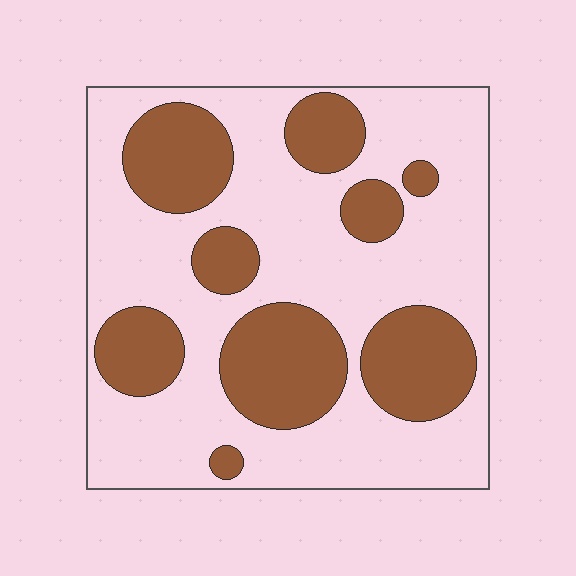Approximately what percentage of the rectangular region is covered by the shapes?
Approximately 35%.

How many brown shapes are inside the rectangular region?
9.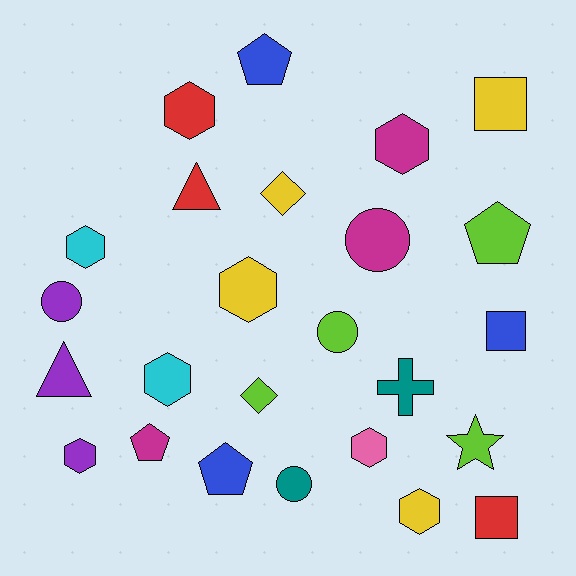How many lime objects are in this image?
There are 4 lime objects.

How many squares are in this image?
There are 3 squares.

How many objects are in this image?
There are 25 objects.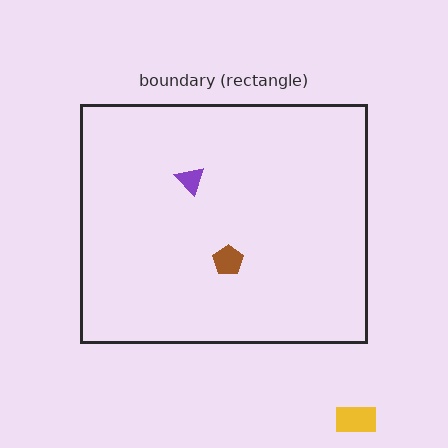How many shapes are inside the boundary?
2 inside, 1 outside.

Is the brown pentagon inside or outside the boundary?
Inside.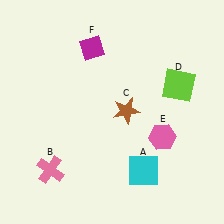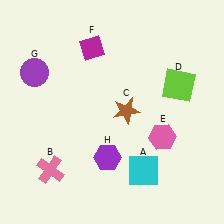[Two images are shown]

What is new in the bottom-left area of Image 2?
A purple hexagon (H) was added in the bottom-left area of Image 2.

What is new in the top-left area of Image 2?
A purple circle (G) was added in the top-left area of Image 2.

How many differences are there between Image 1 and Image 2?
There are 2 differences between the two images.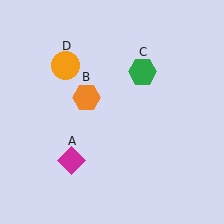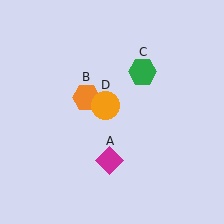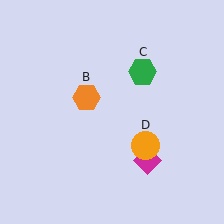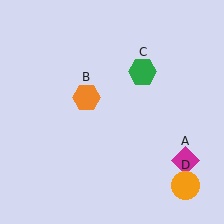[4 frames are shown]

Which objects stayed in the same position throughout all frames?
Orange hexagon (object B) and green hexagon (object C) remained stationary.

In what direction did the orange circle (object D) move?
The orange circle (object D) moved down and to the right.